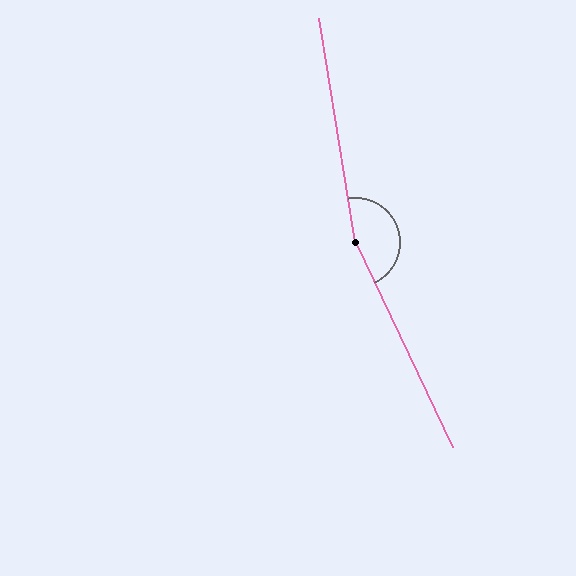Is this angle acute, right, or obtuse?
It is obtuse.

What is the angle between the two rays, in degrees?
Approximately 164 degrees.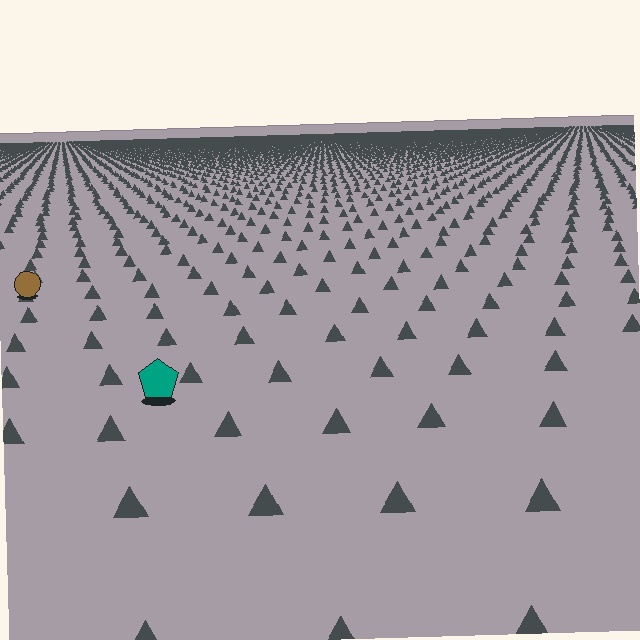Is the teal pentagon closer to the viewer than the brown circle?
Yes. The teal pentagon is closer — you can tell from the texture gradient: the ground texture is coarser near it.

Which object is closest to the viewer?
The teal pentagon is closest. The texture marks near it are larger and more spread out.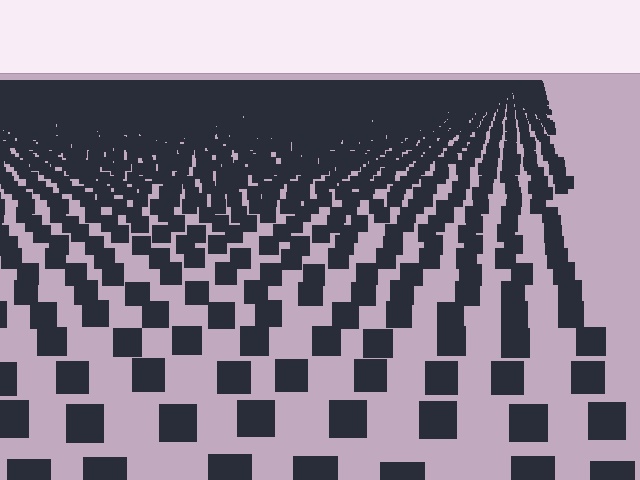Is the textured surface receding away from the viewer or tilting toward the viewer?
The surface is receding away from the viewer. Texture elements get smaller and denser toward the top.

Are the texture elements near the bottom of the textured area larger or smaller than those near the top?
Larger. Near the bottom, elements are closer to the viewer and appear at a bigger on-screen size.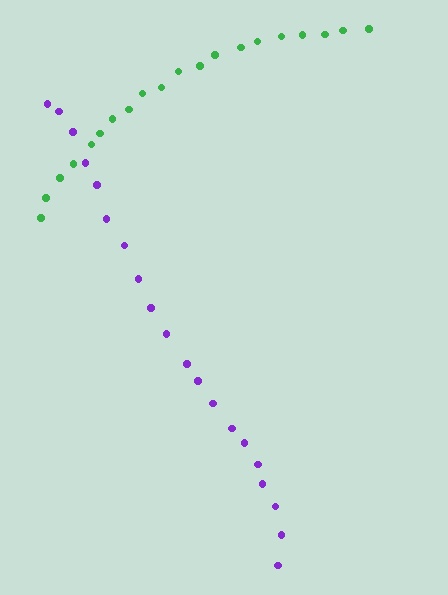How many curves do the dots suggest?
There are 2 distinct paths.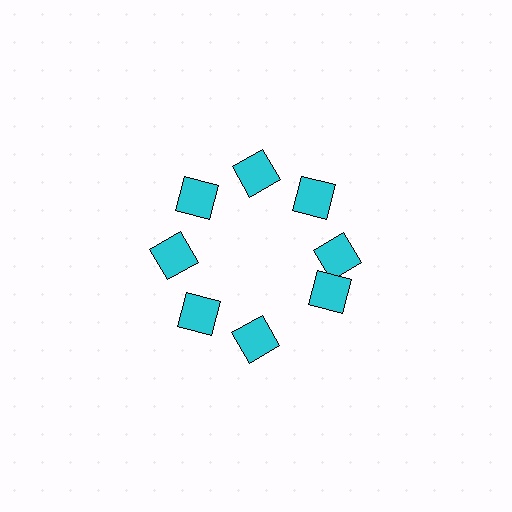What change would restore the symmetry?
The symmetry would be restored by rotating it back into even spacing with its neighbors so that all 8 diamonds sit at equal angles and equal distance from the center.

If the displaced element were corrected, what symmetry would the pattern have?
It would have 8-fold rotational symmetry — the pattern would map onto itself every 45 degrees.